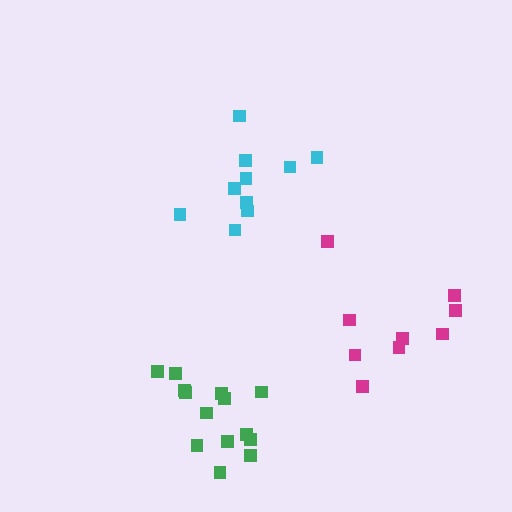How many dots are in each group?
Group 1: 9 dots, Group 2: 10 dots, Group 3: 14 dots (33 total).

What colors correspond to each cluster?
The clusters are colored: magenta, cyan, green.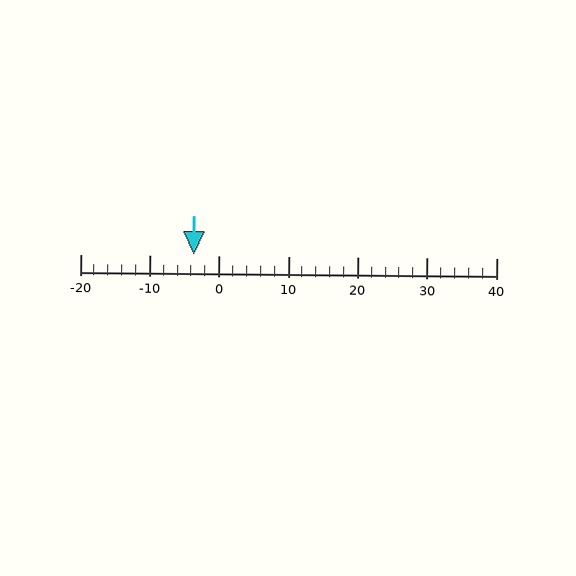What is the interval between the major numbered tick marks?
The major tick marks are spaced 10 units apart.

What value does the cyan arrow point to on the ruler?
The cyan arrow points to approximately -4.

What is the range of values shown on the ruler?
The ruler shows values from -20 to 40.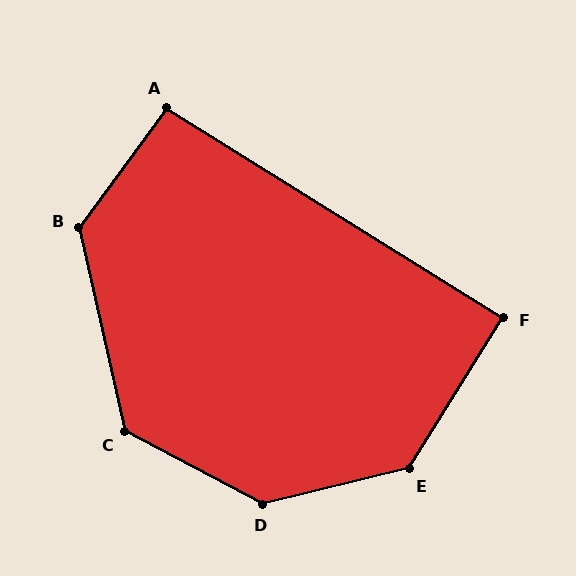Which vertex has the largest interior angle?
D, at approximately 139 degrees.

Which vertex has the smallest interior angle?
F, at approximately 90 degrees.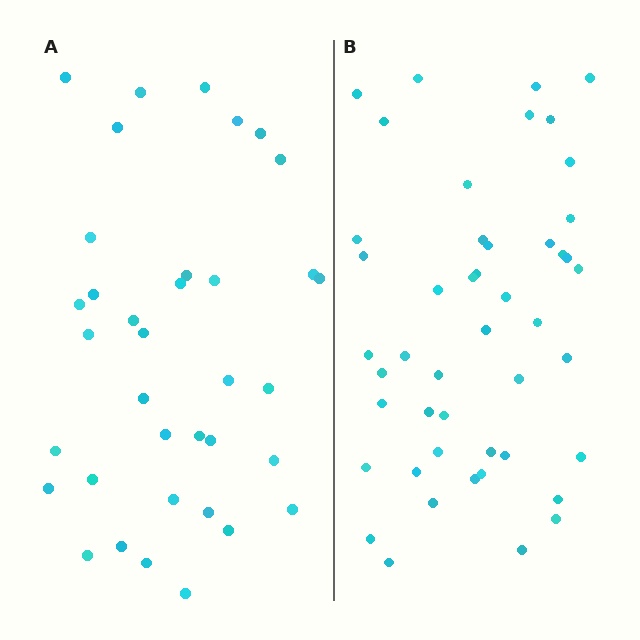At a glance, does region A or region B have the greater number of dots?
Region B (the right region) has more dots.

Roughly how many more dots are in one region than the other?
Region B has roughly 12 or so more dots than region A.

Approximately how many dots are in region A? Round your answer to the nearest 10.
About 40 dots. (The exact count is 36, which rounds to 40.)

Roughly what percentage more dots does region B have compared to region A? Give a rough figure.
About 30% more.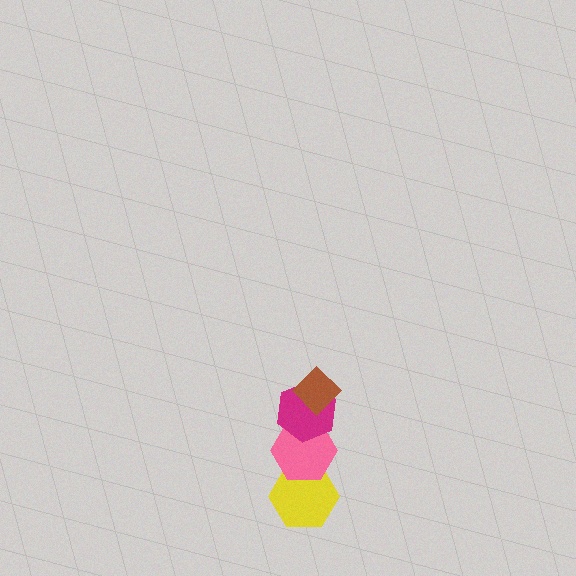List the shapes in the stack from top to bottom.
From top to bottom: the brown diamond, the magenta hexagon, the pink hexagon, the yellow hexagon.